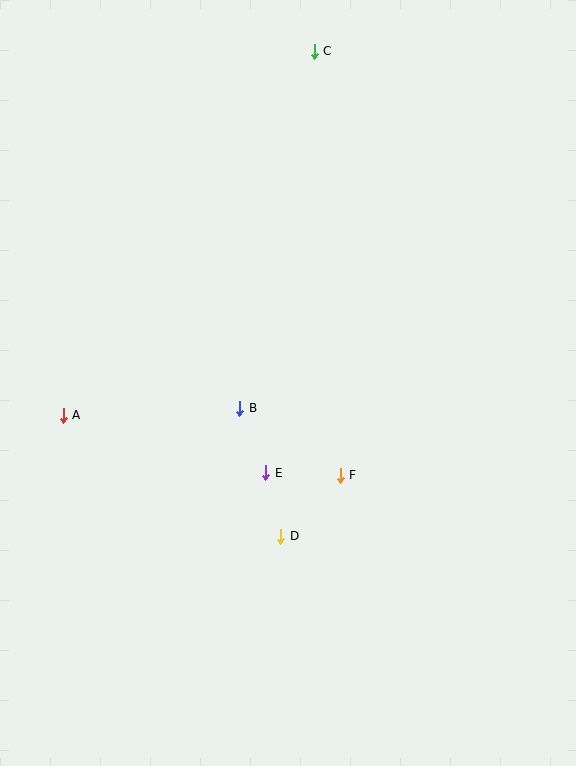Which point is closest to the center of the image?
Point B at (240, 408) is closest to the center.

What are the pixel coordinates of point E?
Point E is at (266, 473).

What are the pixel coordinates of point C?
Point C is at (314, 51).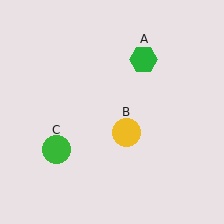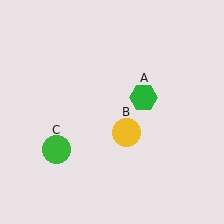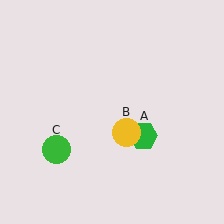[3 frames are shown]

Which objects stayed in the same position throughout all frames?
Yellow circle (object B) and green circle (object C) remained stationary.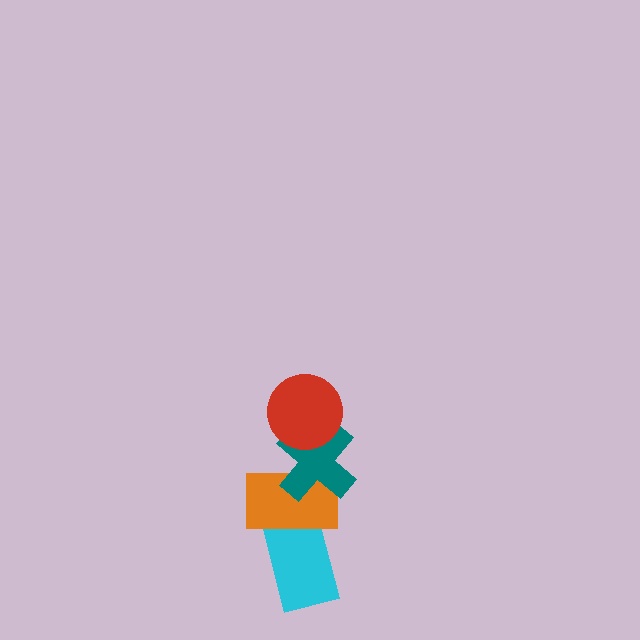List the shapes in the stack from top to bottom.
From top to bottom: the red circle, the teal cross, the orange rectangle, the cyan rectangle.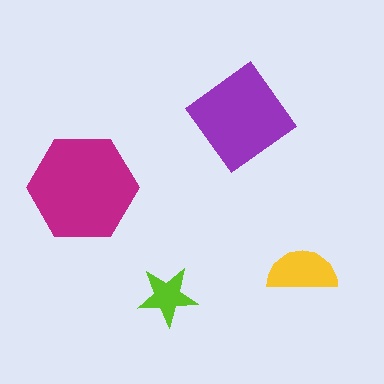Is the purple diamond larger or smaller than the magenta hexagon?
Smaller.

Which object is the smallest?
The lime star.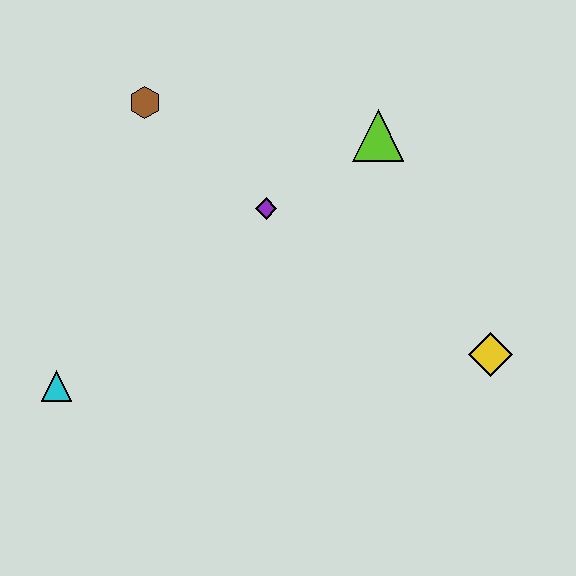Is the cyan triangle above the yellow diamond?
No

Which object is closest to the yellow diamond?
The lime triangle is closest to the yellow diamond.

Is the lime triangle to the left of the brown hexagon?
No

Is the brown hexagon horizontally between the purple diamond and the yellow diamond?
No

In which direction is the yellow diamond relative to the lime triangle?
The yellow diamond is below the lime triangle.